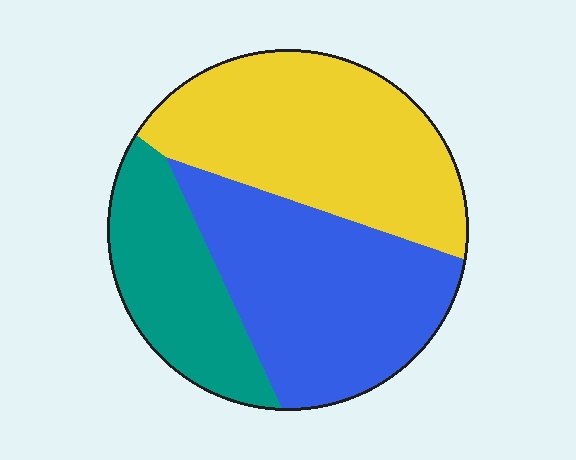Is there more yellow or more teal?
Yellow.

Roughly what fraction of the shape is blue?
Blue takes up between a quarter and a half of the shape.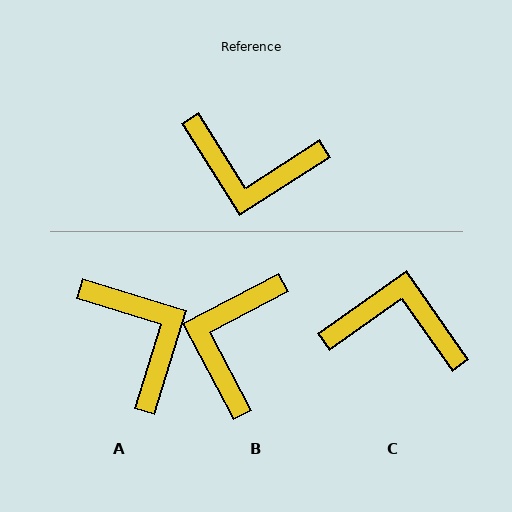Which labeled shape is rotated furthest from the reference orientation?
C, about 177 degrees away.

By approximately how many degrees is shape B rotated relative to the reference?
Approximately 95 degrees clockwise.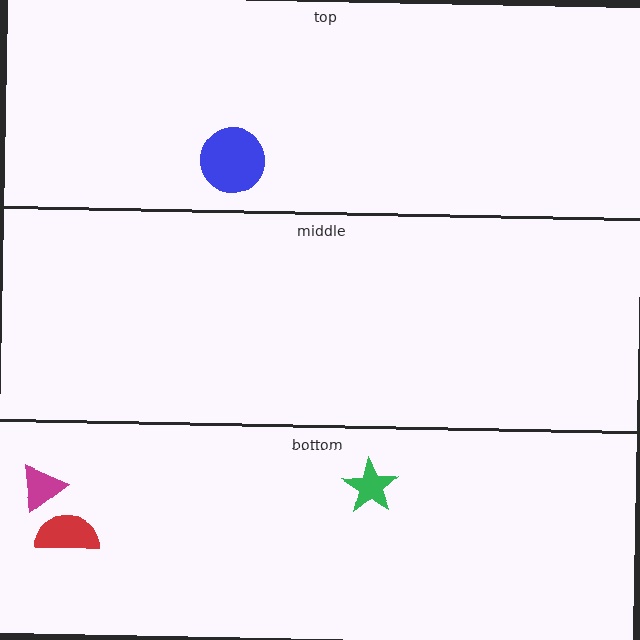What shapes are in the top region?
The blue circle.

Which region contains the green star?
The bottom region.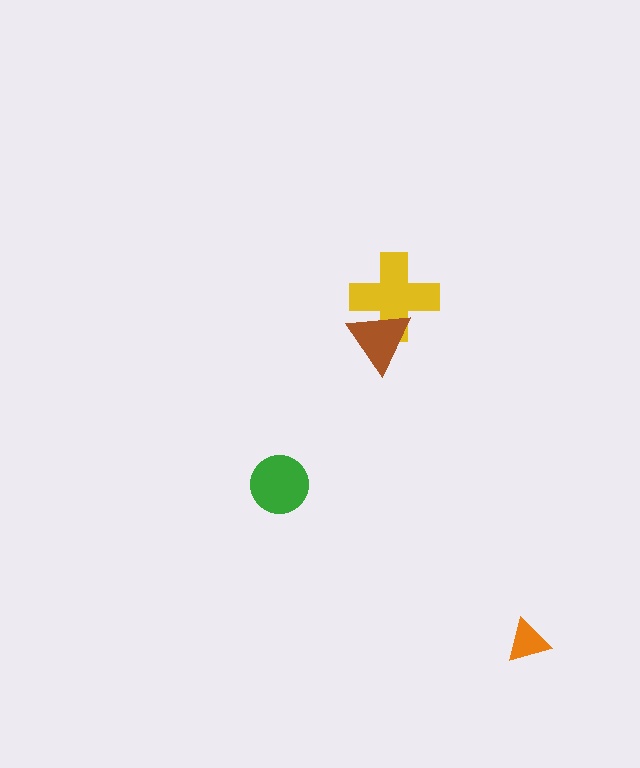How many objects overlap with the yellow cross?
1 object overlaps with the yellow cross.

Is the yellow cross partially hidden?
Yes, it is partially covered by another shape.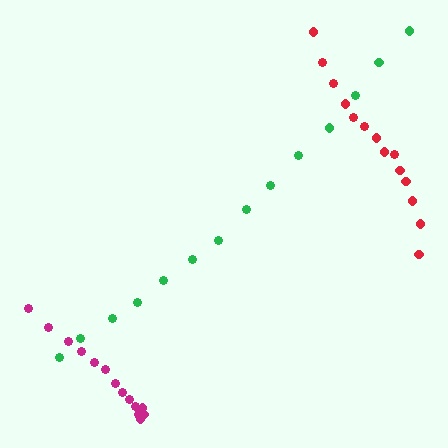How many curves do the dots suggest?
There are 3 distinct paths.